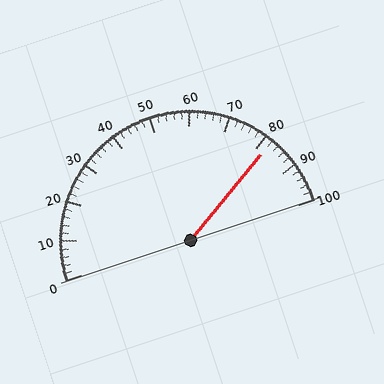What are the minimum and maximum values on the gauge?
The gauge ranges from 0 to 100.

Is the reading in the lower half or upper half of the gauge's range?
The reading is in the upper half of the range (0 to 100).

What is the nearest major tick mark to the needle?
The nearest major tick mark is 80.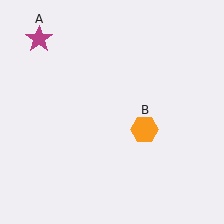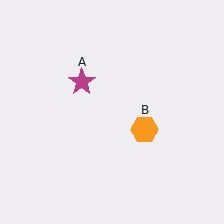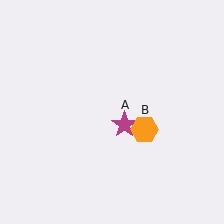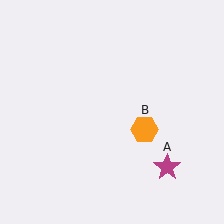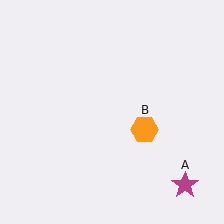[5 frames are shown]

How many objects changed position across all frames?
1 object changed position: magenta star (object A).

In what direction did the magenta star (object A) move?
The magenta star (object A) moved down and to the right.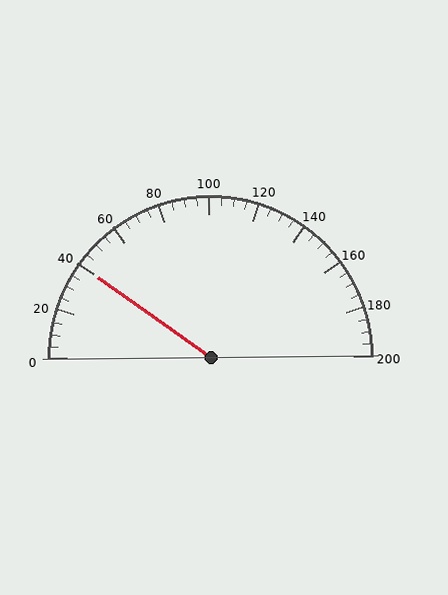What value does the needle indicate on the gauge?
The needle indicates approximately 40.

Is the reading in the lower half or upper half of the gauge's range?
The reading is in the lower half of the range (0 to 200).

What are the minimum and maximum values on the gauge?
The gauge ranges from 0 to 200.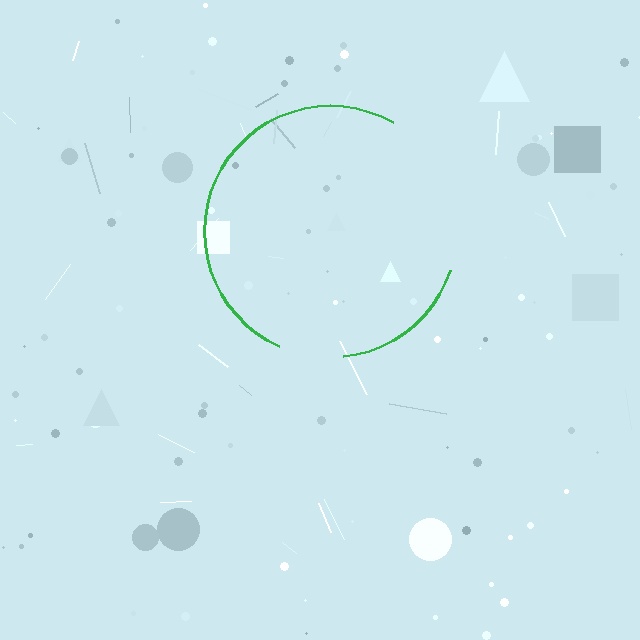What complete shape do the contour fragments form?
The contour fragments form a circle.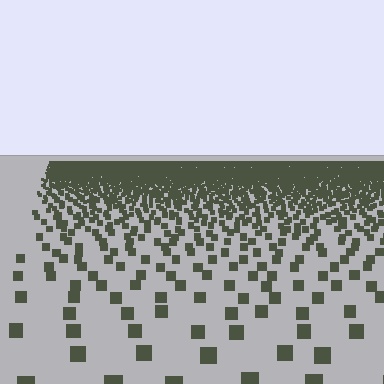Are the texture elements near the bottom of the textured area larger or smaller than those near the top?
Larger. Near the bottom, elements are closer to the viewer and appear at a bigger on-screen size.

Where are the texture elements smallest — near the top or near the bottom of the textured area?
Near the top.